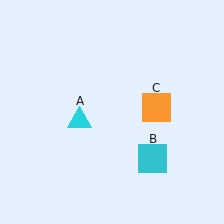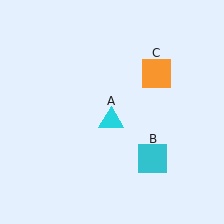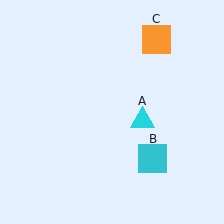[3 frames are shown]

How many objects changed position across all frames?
2 objects changed position: cyan triangle (object A), orange square (object C).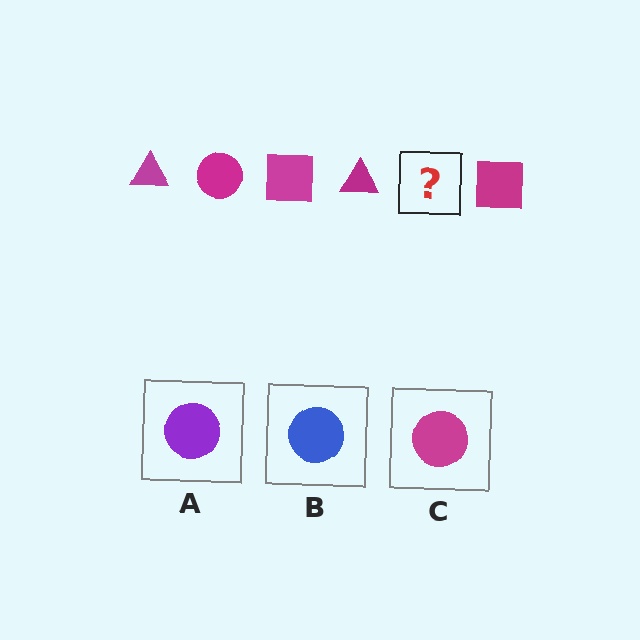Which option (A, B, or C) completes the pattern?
C.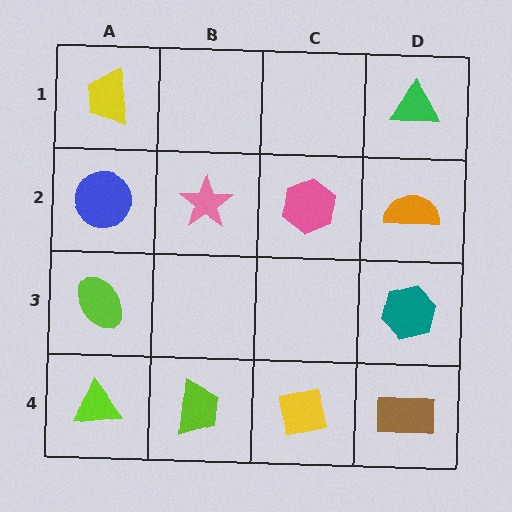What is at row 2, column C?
A pink hexagon.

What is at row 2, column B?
A pink star.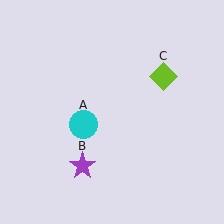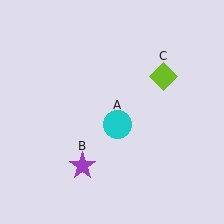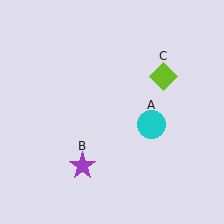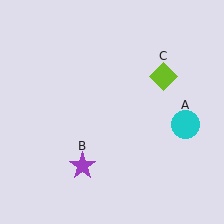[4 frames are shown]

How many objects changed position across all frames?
1 object changed position: cyan circle (object A).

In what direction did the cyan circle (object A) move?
The cyan circle (object A) moved right.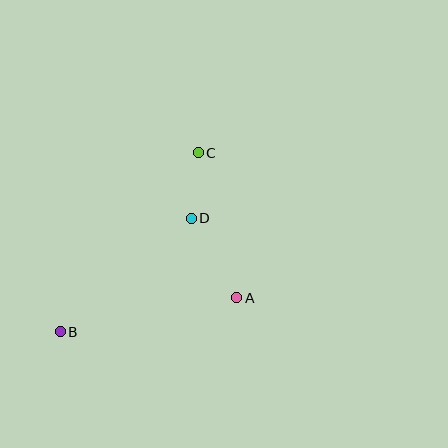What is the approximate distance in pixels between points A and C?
The distance between A and C is approximately 150 pixels.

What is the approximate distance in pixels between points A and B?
The distance between A and B is approximately 180 pixels.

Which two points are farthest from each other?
Points B and C are farthest from each other.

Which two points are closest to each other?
Points C and D are closest to each other.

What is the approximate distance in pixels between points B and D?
The distance between B and D is approximately 174 pixels.